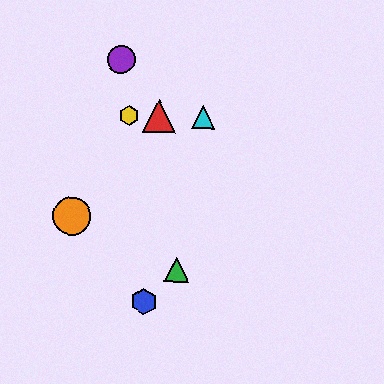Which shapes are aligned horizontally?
The red triangle, the yellow hexagon, the cyan triangle are aligned horizontally.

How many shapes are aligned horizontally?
3 shapes (the red triangle, the yellow hexagon, the cyan triangle) are aligned horizontally.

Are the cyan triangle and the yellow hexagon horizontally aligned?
Yes, both are at y≈117.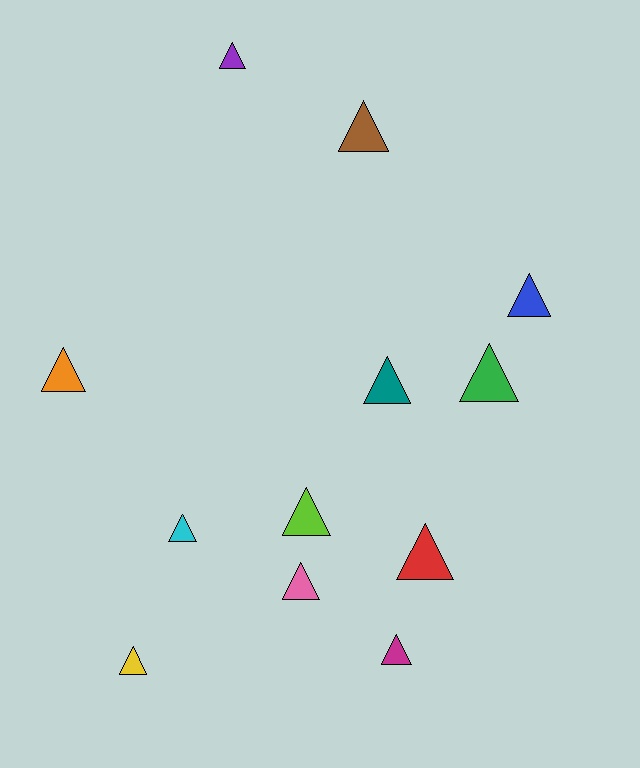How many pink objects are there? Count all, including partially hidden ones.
There is 1 pink object.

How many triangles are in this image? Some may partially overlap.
There are 12 triangles.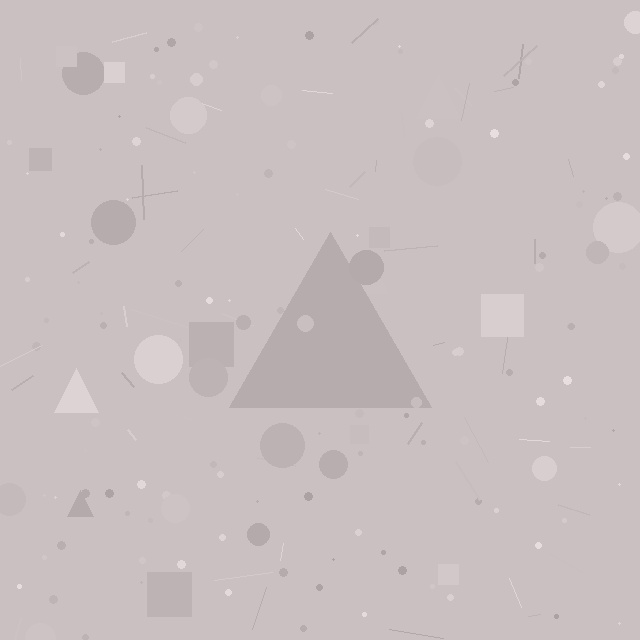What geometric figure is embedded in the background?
A triangle is embedded in the background.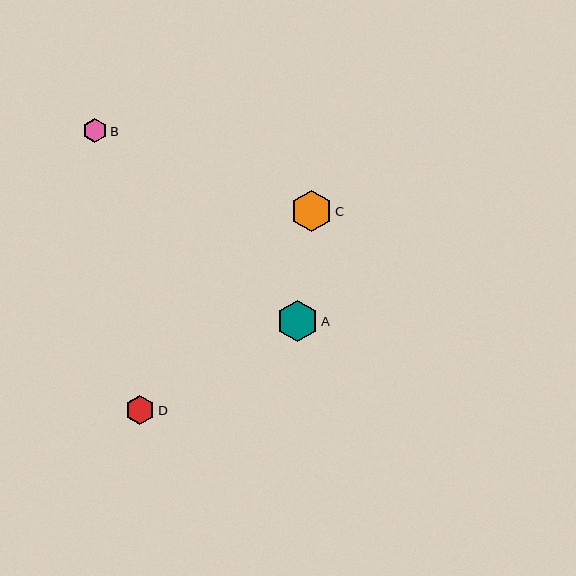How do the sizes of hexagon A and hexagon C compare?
Hexagon A and hexagon C are approximately the same size.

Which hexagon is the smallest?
Hexagon B is the smallest with a size of approximately 23 pixels.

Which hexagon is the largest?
Hexagon A is the largest with a size of approximately 42 pixels.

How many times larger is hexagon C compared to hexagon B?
Hexagon C is approximately 1.8 times the size of hexagon B.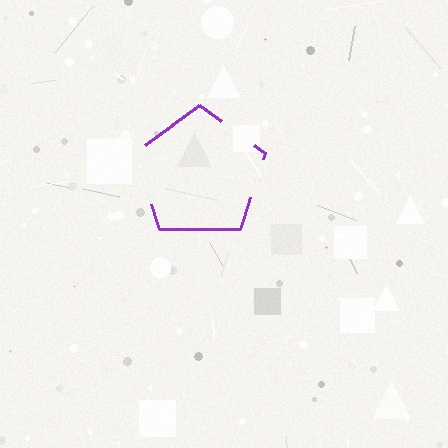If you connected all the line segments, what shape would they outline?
They would outline a pentagon.